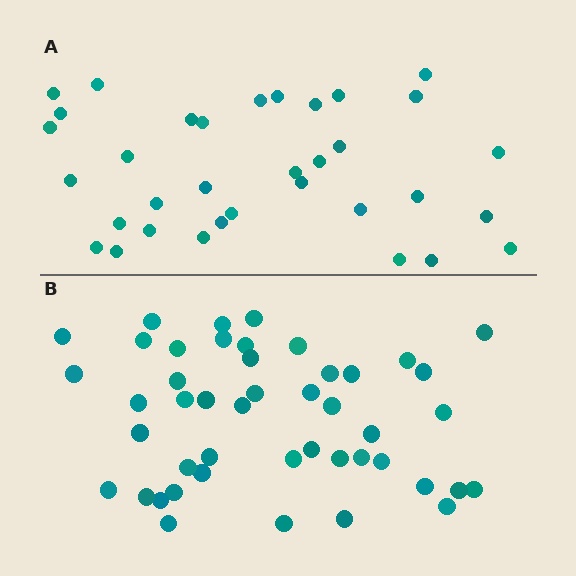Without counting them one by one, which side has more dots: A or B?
Region B (the bottom region) has more dots.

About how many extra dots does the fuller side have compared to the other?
Region B has roughly 12 or so more dots than region A.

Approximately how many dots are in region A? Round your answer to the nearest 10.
About 30 dots. (The exact count is 34, which rounds to 30.)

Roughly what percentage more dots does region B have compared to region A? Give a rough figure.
About 35% more.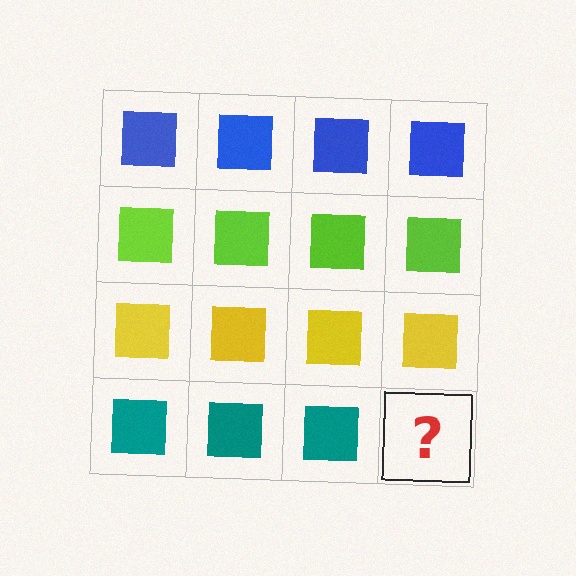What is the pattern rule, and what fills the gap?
The rule is that each row has a consistent color. The gap should be filled with a teal square.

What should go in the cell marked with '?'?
The missing cell should contain a teal square.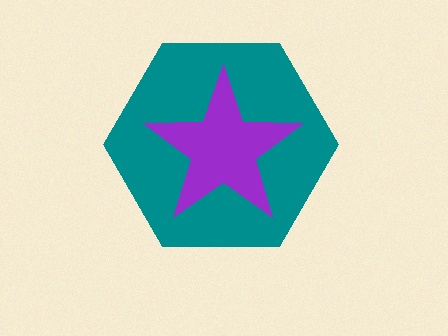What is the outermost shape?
The teal hexagon.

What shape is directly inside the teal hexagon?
The purple star.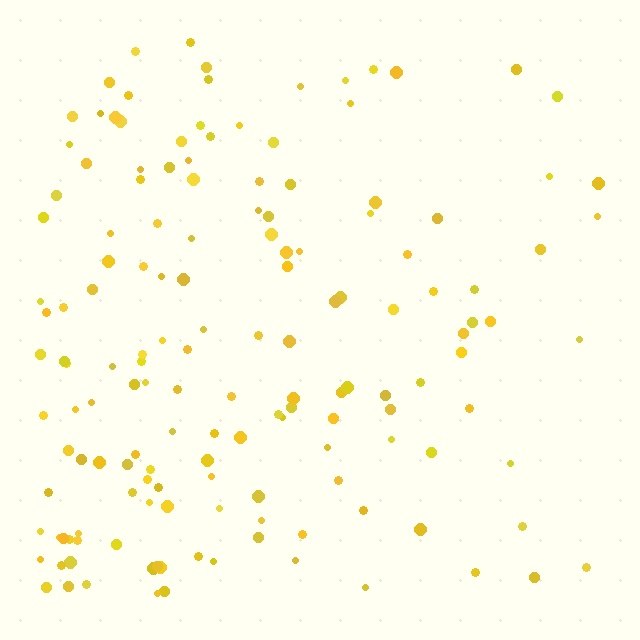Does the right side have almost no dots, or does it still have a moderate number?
Still a moderate number, just noticeably fewer than the left.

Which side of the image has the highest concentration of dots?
The left.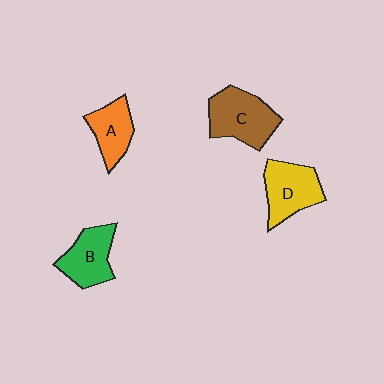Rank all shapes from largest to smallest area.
From largest to smallest: C (brown), D (yellow), B (green), A (orange).